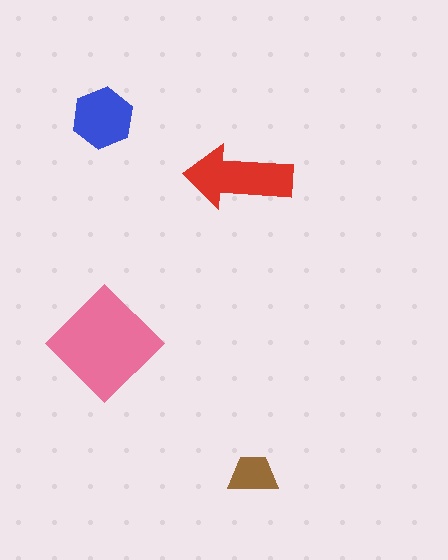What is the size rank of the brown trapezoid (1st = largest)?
4th.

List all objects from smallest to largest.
The brown trapezoid, the blue hexagon, the red arrow, the pink diamond.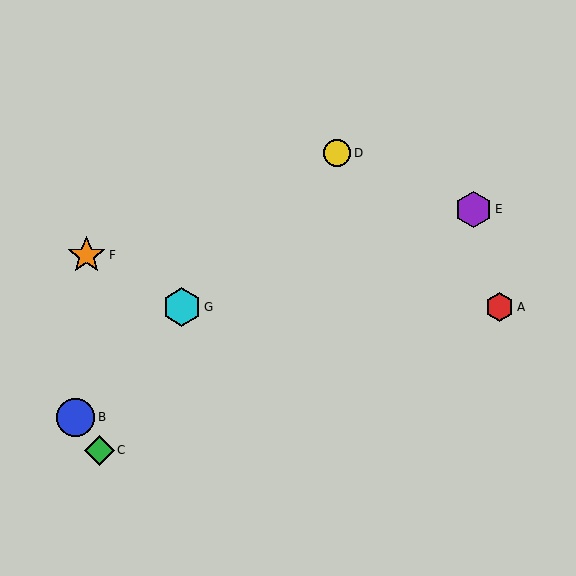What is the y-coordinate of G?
Object G is at y≈307.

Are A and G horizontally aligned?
Yes, both are at y≈307.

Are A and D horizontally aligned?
No, A is at y≈307 and D is at y≈153.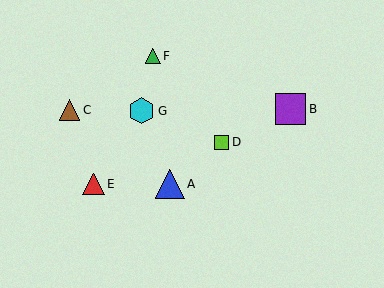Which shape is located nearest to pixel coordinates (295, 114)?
The purple square (labeled B) at (290, 109) is nearest to that location.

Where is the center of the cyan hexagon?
The center of the cyan hexagon is at (142, 111).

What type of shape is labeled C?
Shape C is a brown triangle.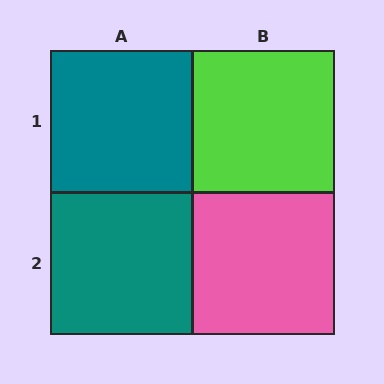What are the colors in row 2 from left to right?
Teal, pink.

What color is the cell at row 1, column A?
Teal.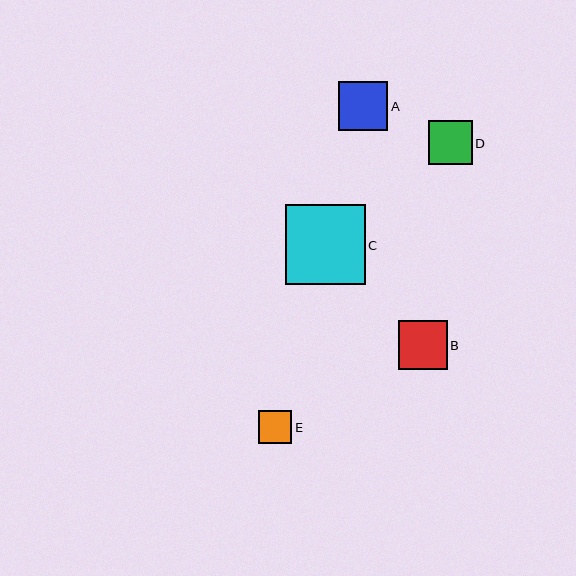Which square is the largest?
Square C is the largest with a size of approximately 80 pixels.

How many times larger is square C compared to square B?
Square C is approximately 1.6 times the size of square B.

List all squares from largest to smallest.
From largest to smallest: C, A, B, D, E.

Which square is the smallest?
Square E is the smallest with a size of approximately 33 pixels.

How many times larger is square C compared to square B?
Square C is approximately 1.6 times the size of square B.